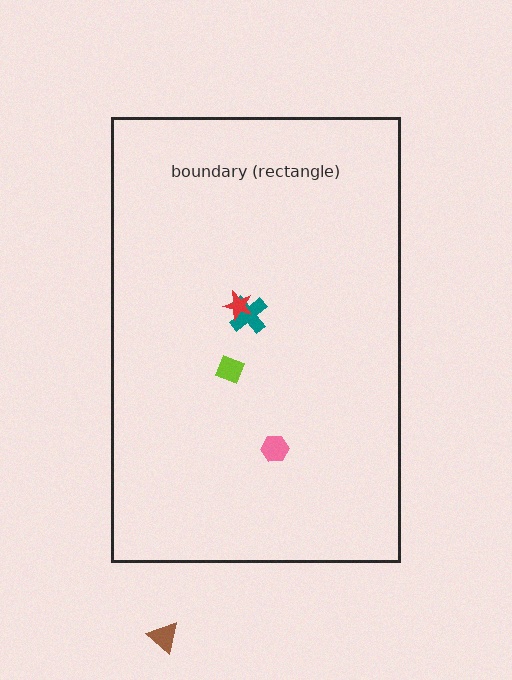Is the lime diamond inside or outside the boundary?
Inside.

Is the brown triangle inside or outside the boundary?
Outside.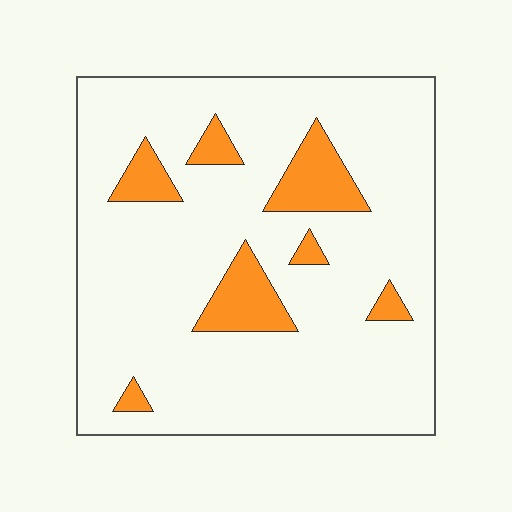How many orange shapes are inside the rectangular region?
7.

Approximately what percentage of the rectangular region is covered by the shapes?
Approximately 15%.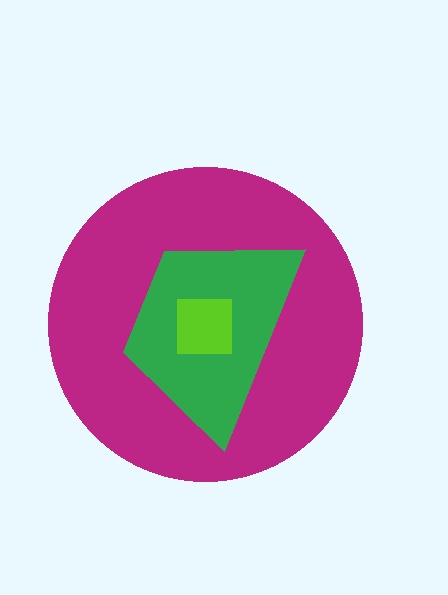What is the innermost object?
The lime square.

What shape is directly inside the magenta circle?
The green trapezoid.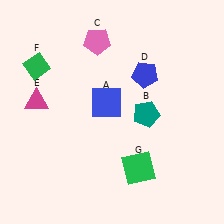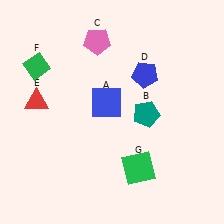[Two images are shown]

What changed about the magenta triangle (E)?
In Image 1, E is magenta. In Image 2, it changed to red.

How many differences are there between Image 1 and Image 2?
There is 1 difference between the two images.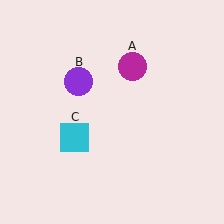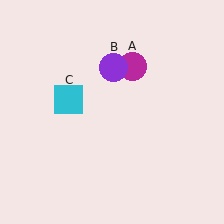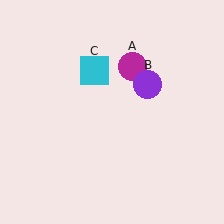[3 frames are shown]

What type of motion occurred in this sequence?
The purple circle (object B), cyan square (object C) rotated clockwise around the center of the scene.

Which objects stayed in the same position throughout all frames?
Magenta circle (object A) remained stationary.